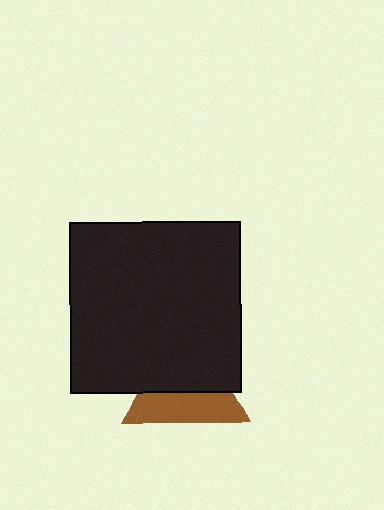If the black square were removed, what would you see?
You would see the complete brown triangle.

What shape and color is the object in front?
The object in front is a black square.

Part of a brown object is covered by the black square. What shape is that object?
It is a triangle.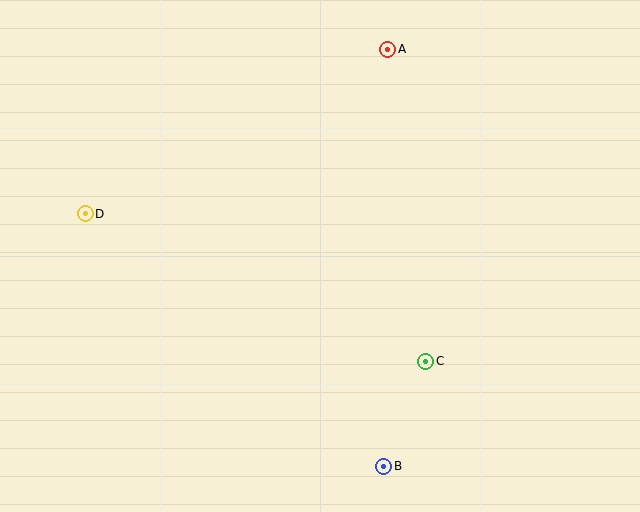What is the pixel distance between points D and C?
The distance between D and C is 371 pixels.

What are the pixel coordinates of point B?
Point B is at (384, 466).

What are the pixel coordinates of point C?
Point C is at (426, 361).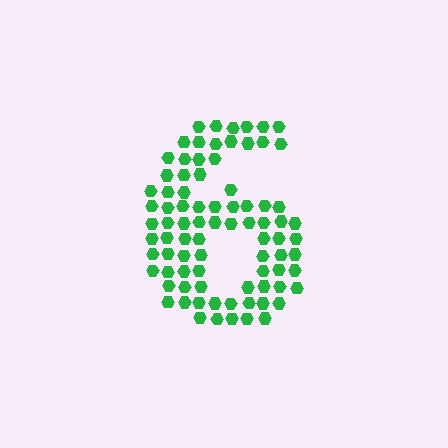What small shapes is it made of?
It is made of small hexagons.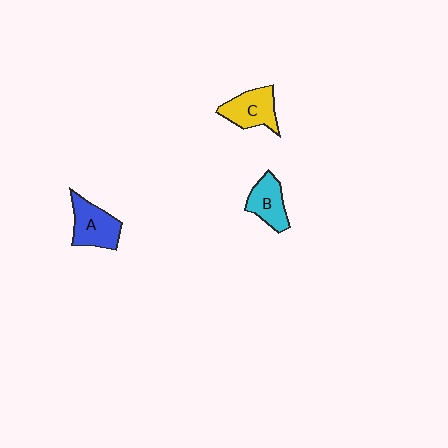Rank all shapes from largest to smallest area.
From largest to smallest: A (blue), C (yellow), B (cyan).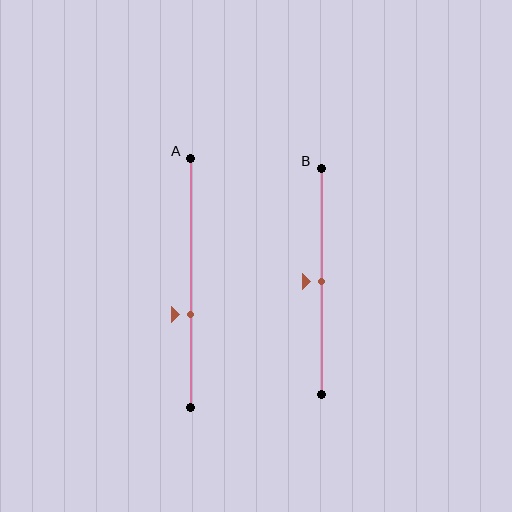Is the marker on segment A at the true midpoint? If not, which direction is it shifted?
No, the marker on segment A is shifted downward by about 13% of the segment length.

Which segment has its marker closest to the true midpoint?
Segment B has its marker closest to the true midpoint.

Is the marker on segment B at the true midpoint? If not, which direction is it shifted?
Yes, the marker on segment B is at the true midpoint.